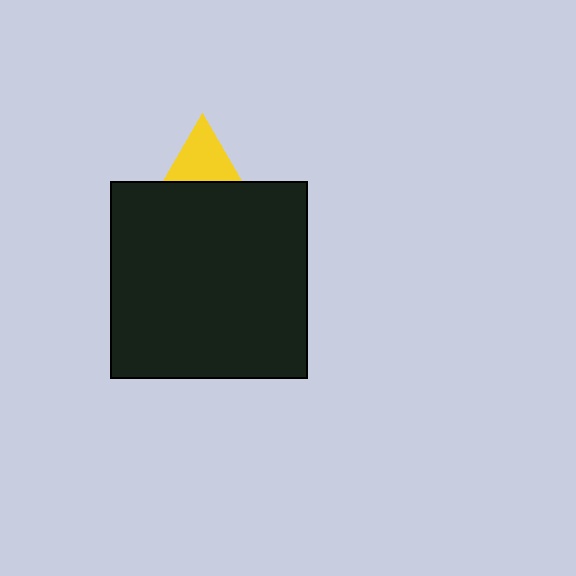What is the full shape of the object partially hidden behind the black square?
The partially hidden object is a yellow triangle.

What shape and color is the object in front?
The object in front is a black square.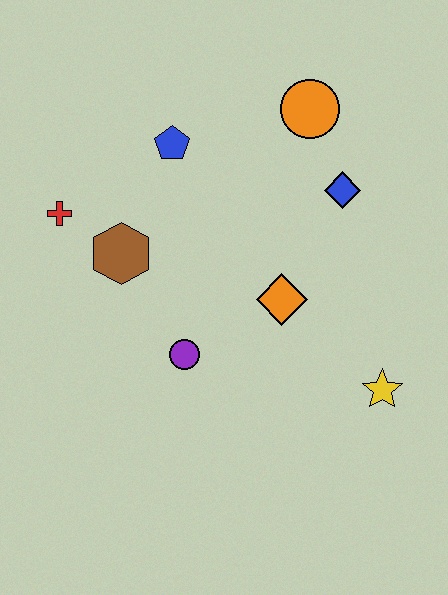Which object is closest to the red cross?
The brown hexagon is closest to the red cross.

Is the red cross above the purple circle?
Yes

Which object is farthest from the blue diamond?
The red cross is farthest from the blue diamond.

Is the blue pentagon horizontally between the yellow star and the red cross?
Yes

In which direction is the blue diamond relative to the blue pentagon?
The blue diamond is to the right of the blue pentagon.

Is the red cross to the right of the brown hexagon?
No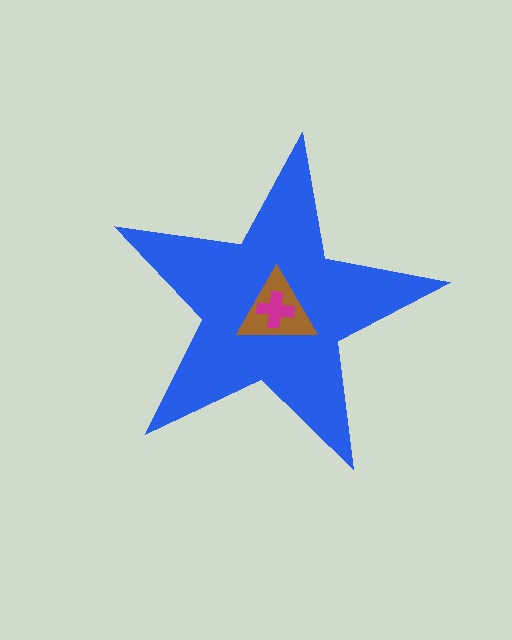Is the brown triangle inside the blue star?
Yes.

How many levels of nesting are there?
3.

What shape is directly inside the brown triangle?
The magenta cross.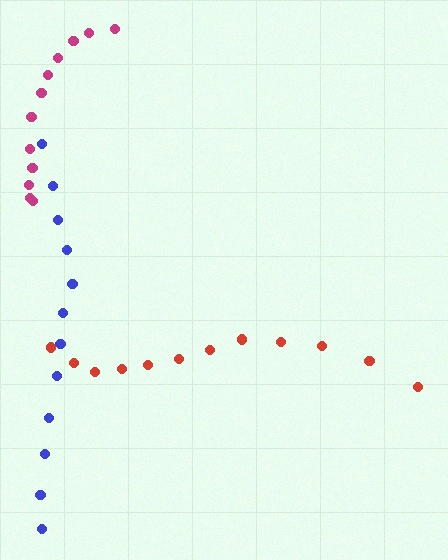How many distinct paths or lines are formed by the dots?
There are 3 distinct paths.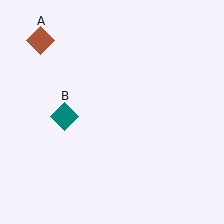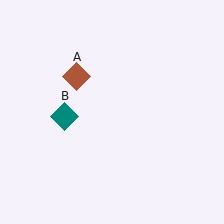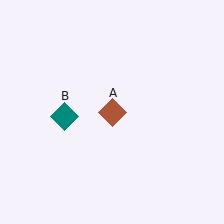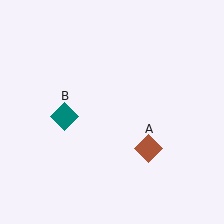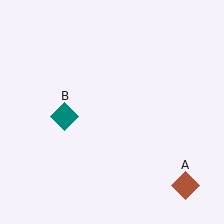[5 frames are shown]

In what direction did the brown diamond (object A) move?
The brown diamond (object A) moved down and to the right.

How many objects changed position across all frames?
1 object changed position: brown diamond (object A).